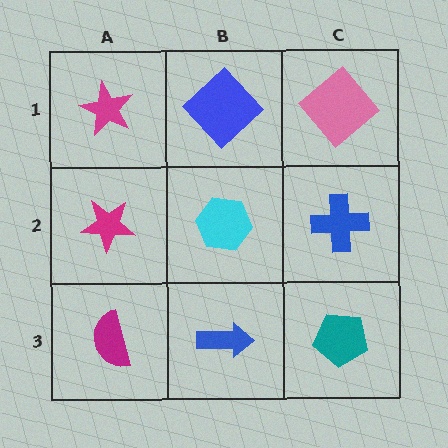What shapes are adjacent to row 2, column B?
A blue diamond (row 1, column B), a blue arrow (row 3, column B), a magenta star (row 2, column A), a blue cross (row 2, column C).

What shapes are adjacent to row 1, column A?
A magenta star (row 2, column A), a blue diamond (row 1, column B).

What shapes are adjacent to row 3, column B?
A cyan hexagon (row 2, column B), a magenta semicircle (row 3, column A), a teal pentagon (row 3, column C).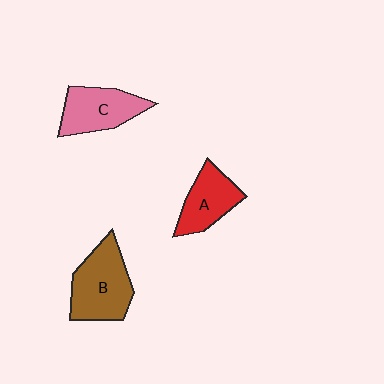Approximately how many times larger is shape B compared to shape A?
Approximately 1.4 times.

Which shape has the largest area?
Shape B (brown).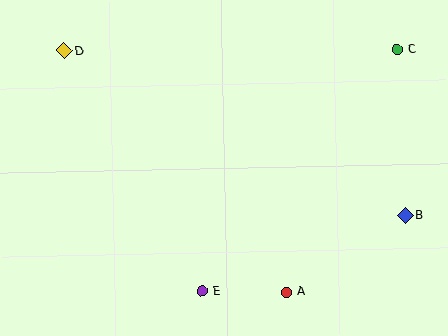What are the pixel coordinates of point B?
Point B is at (405, 216).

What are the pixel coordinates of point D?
Point D is at (64, 51).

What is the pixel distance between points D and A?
The distance between D and A is 328 pixels.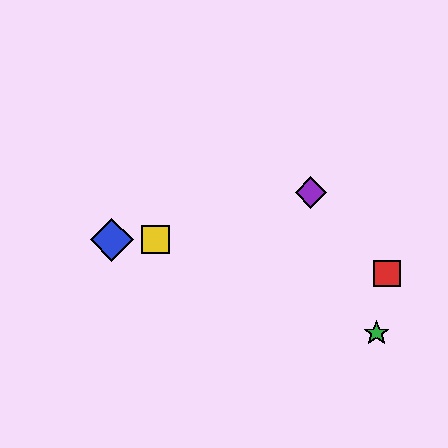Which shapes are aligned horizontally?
The blue diamond, the yellow square are aligned horizontally.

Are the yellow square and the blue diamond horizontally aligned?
Yes, both are at y≈240.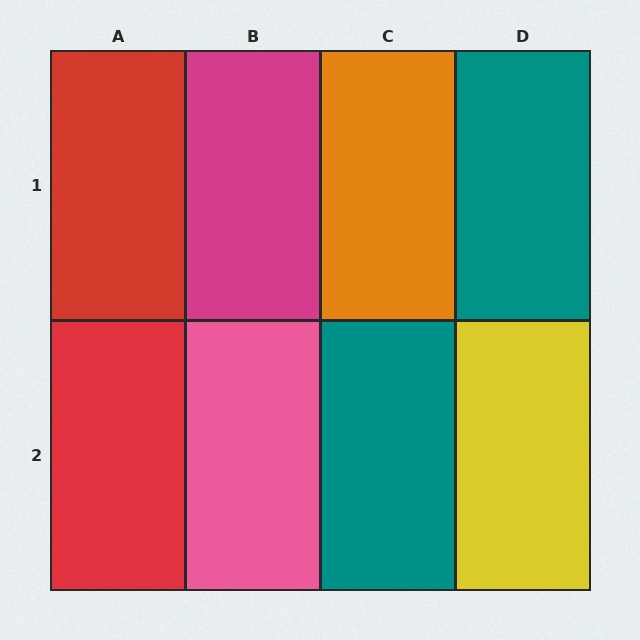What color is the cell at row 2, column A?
Red.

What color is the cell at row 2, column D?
Yellow.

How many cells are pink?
1 cell is pink.